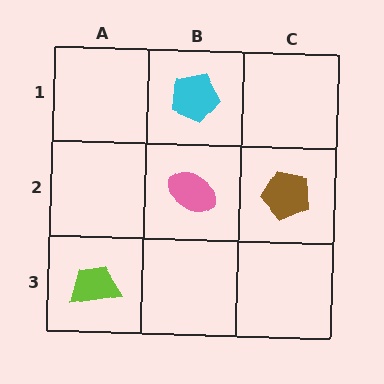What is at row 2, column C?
A brown pentagon.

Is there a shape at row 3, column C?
No, that cell is empty.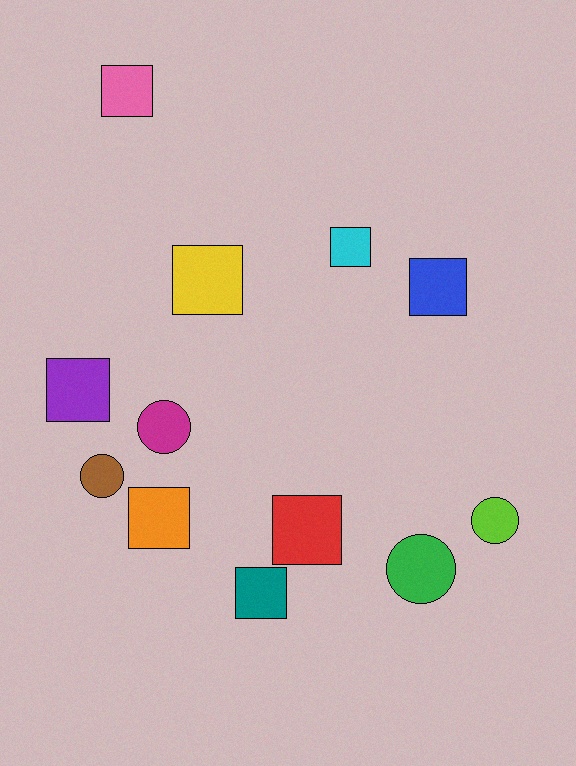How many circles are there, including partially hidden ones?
There are 4 circles.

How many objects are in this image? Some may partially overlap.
There are 12 objects.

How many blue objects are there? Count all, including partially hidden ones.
There is 1 blue object.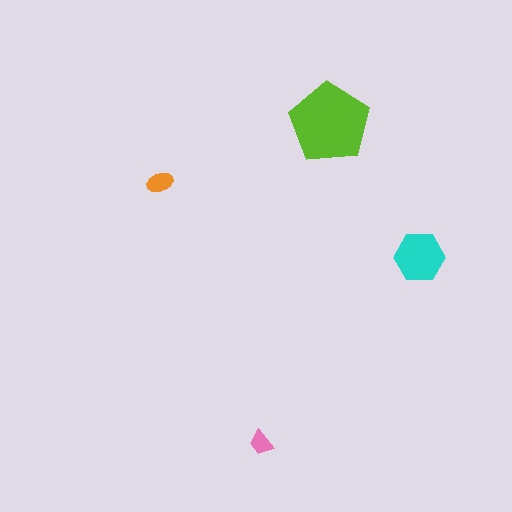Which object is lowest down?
The pink trapezoid is bottommost.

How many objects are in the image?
There are 4 objects in the image.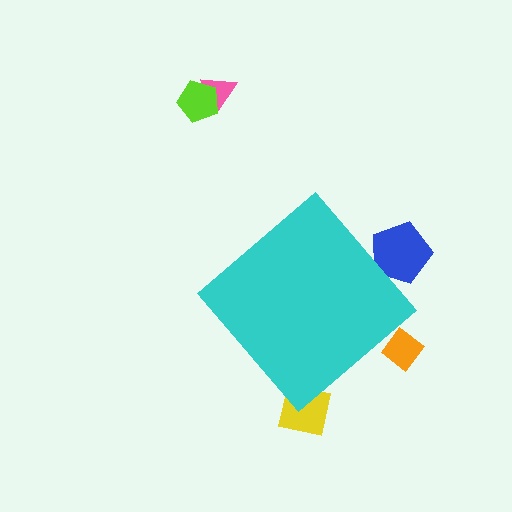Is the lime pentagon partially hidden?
No, the lime pentagon is fully visible.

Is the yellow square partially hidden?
Yes, the yellow square is partially hidden behind the cyan diamond.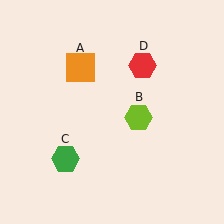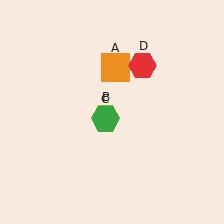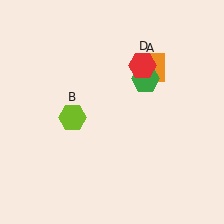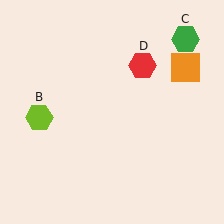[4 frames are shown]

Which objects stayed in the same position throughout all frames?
Red hexagon (object D) remained stationary.